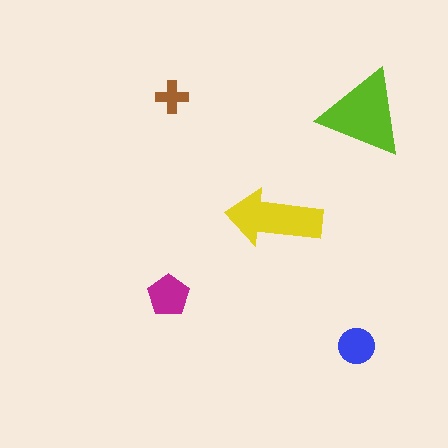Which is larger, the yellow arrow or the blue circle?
The yellow arrow.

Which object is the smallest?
The brown cross.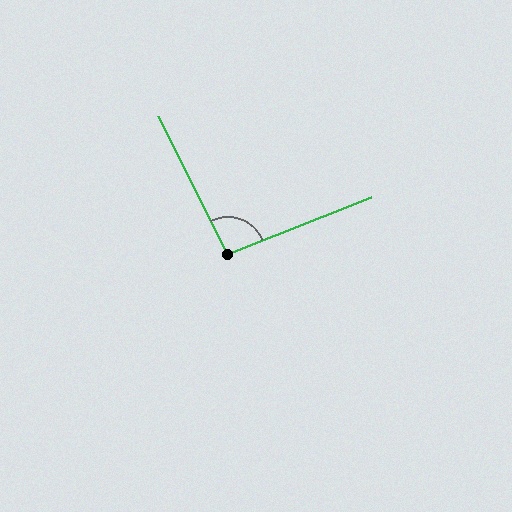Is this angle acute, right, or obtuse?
It is obtuse.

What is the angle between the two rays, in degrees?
Approximately 95 degrees.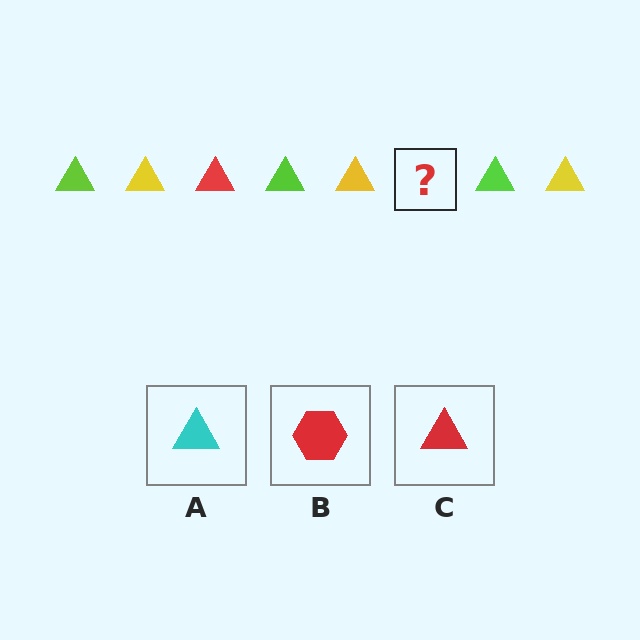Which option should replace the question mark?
Option C.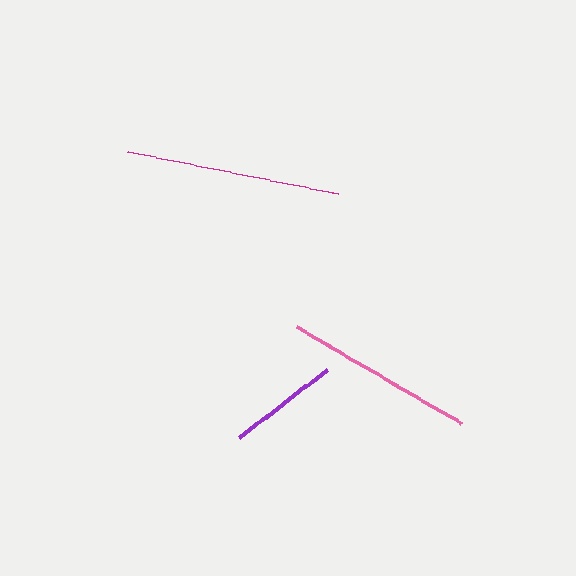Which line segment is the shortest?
The purple line is the shortest at approximately 111 pixels.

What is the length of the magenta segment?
The magenta segment is approximately 215 pixels long.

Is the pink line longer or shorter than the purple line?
The pink line is longer than the purple line.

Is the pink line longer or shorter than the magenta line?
The magenta line is longer than the pink line.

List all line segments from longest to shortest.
From longest to shortest: magenta, pink, purple.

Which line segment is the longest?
The magenta line is the longest at approximately 215 pixels.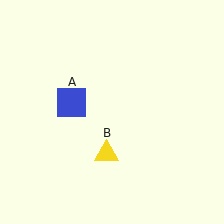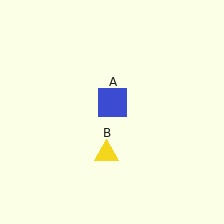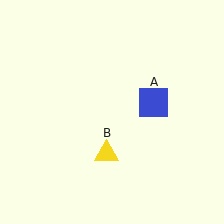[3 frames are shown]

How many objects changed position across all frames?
1 object changed position: blue square (object A).